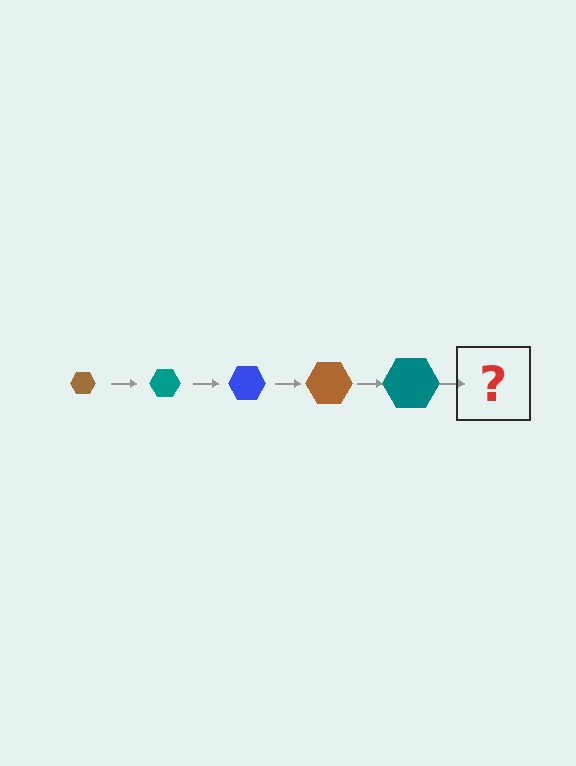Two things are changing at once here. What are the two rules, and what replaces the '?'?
The two rules are that the hexagon grows larger each step and the color cycles through brown, teal, and blue. The '?' should be a blue hexagon, larger than the previous one.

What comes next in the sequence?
The next element should be a blue hexagon, larger than the previous one.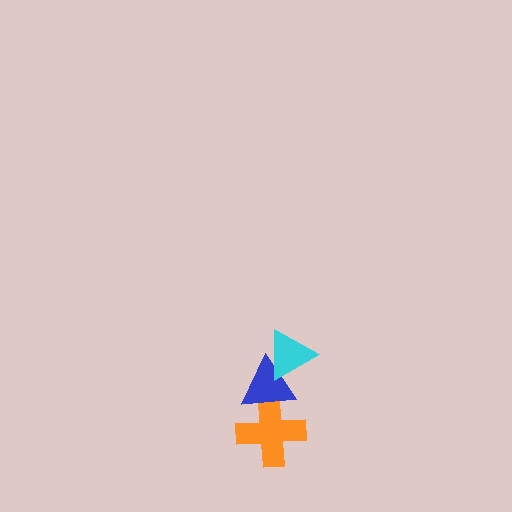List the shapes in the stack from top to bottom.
From top to bottom: the cyan triangle, the blue triangle, the orange cross.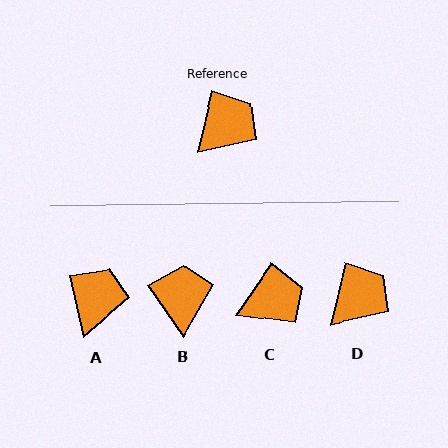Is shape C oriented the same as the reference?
No, it is off by about 20 degrees.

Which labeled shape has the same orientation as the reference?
D.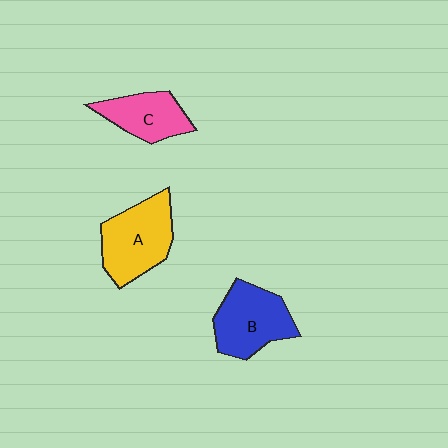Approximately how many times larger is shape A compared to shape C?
Approximately 1.4 times.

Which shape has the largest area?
Shape A (yellow).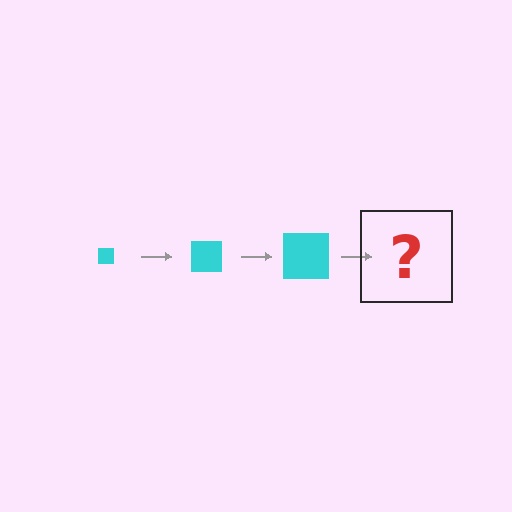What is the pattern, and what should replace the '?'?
The pattern is that the square gets progressively larger each step. The '?' should be a cyan square, larger than the previous one.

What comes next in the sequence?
The next element should be a cyan square, larger than the previous one.